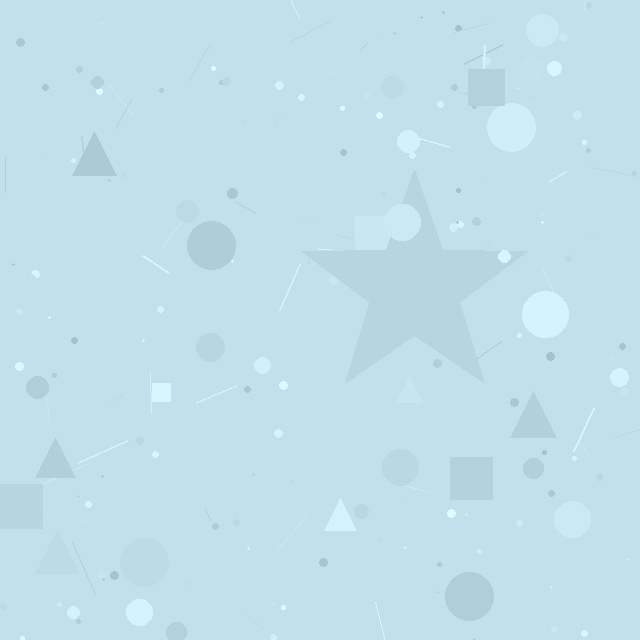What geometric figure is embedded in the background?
A star is embedded in the background.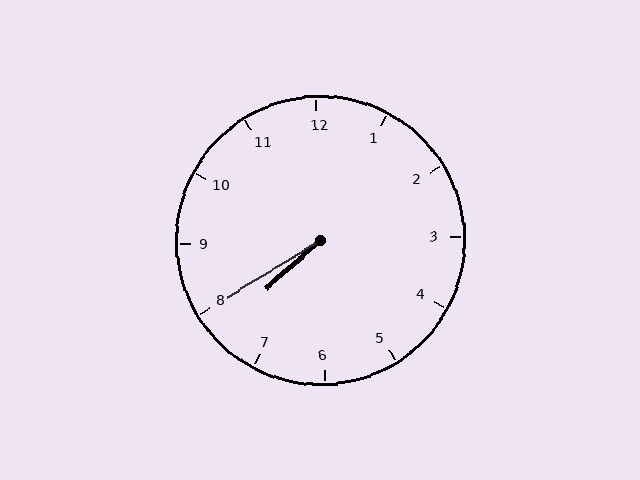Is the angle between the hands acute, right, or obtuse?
It is acute.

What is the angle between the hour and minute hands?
Approximately 10 degrees.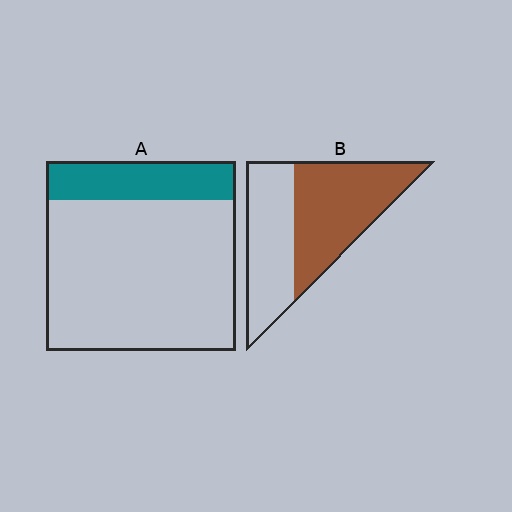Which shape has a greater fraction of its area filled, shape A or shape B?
Shape B.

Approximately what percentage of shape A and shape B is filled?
A is approximately 20% and B is approximately 55%.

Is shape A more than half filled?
No.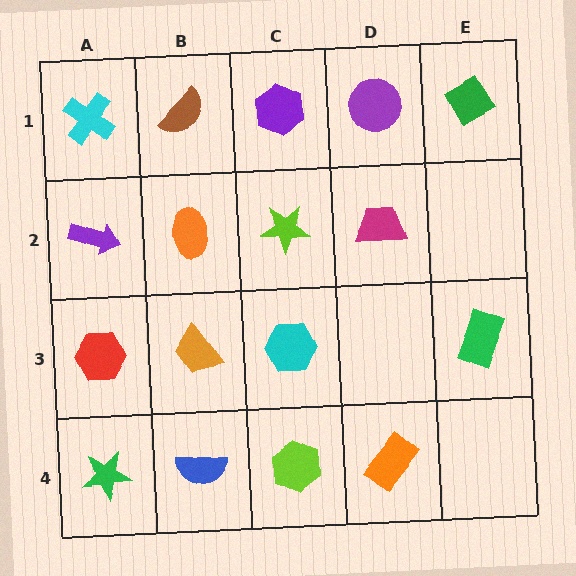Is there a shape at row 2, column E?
No, that cell is empty.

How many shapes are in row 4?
4 shapes.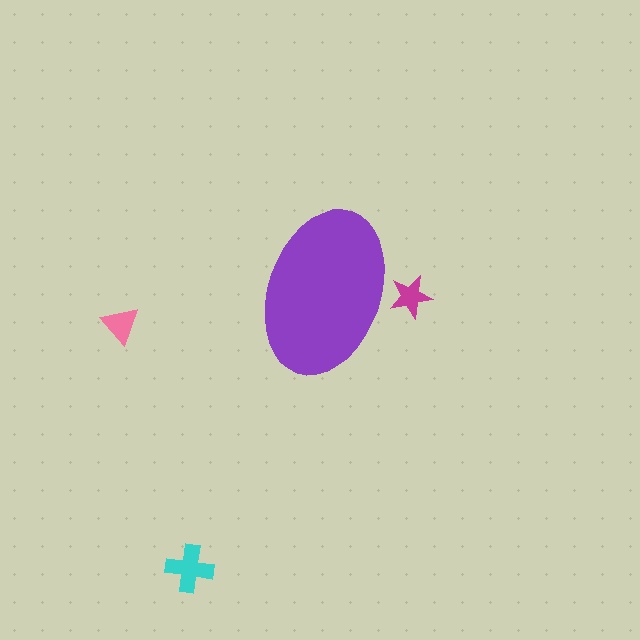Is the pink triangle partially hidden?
No, the pink triangle is fully visible.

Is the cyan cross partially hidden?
No, the cyan cross is fully visible.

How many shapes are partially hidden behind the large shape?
1 shape is partially hidden.